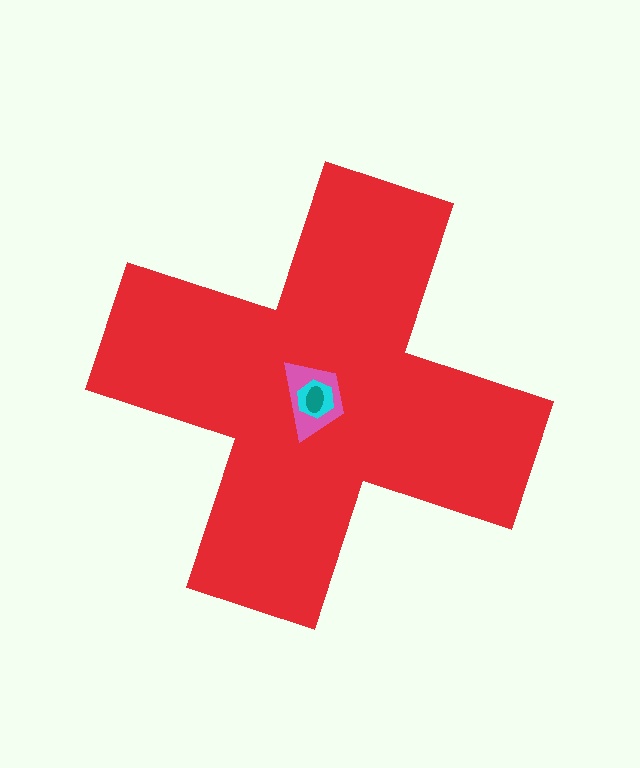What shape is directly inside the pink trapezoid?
The cyan hexagon.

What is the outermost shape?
The red cross.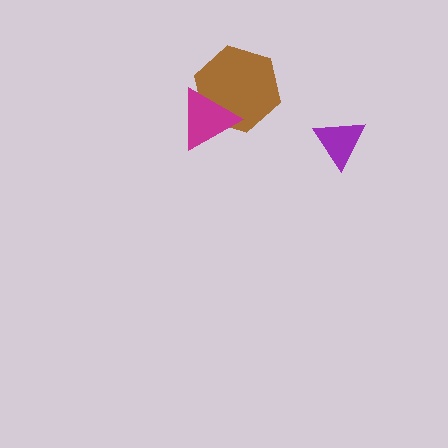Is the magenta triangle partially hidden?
No, no other shape covers it.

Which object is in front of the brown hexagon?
The magenta triangle is in front of the brown hexagon.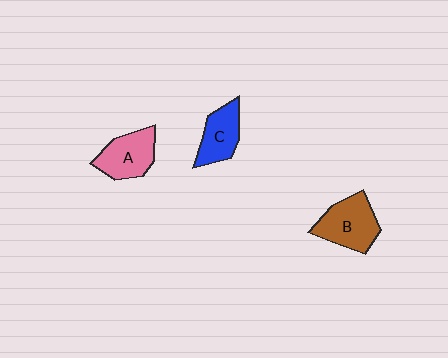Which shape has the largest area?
Shape B (brown).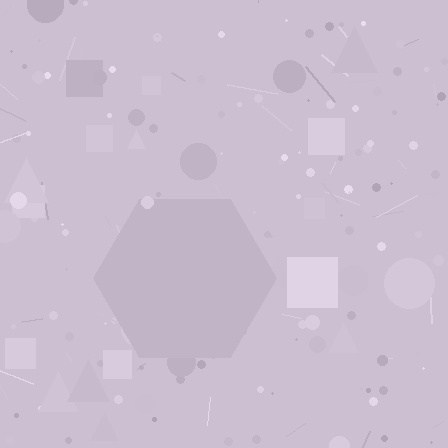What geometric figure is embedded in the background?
A hexagon is embedded in the background.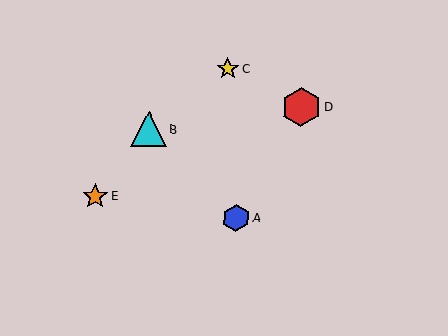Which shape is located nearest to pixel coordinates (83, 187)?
The orange star (labeled E) at (95, 196) is nearest to that location.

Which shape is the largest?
The red hexagon (labeled D) is the largest.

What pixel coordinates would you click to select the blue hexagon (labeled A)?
Click at (236, 218) to select the blue hexagon A.